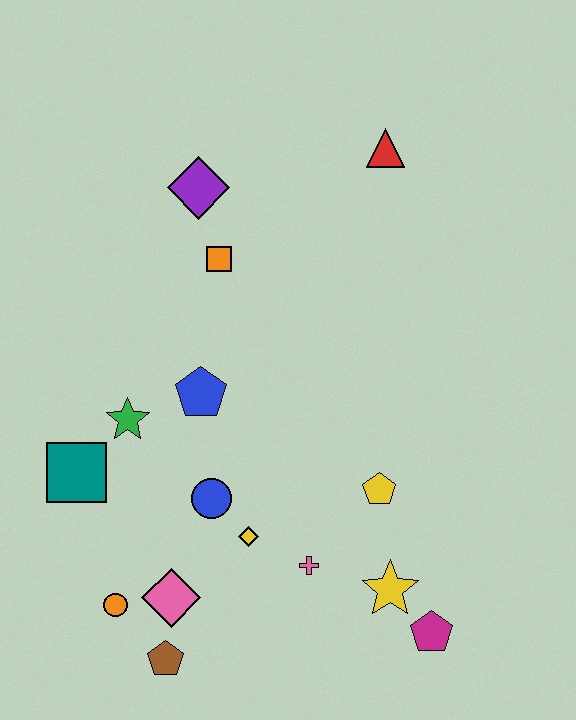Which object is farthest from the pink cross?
The red triangle is farthest from the pink cross.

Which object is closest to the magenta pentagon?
The yellow star is closest to the magenta pentagon.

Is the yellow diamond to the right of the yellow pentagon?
No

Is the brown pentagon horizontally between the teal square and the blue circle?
Yes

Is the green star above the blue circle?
Yes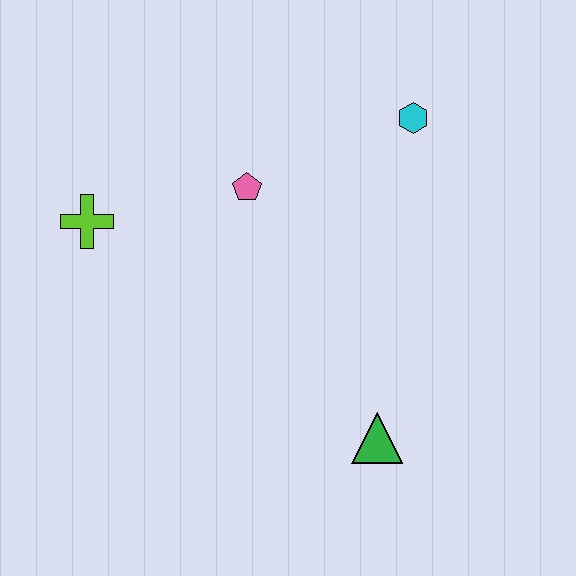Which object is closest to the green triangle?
The pink pentagon is closest to the green triangle.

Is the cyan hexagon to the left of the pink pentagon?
No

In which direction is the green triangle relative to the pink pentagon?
The green triangle is below the pink pentagon.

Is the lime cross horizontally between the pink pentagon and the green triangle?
No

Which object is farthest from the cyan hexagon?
The lime cross is farthest from the cyan hexagon.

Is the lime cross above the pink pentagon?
No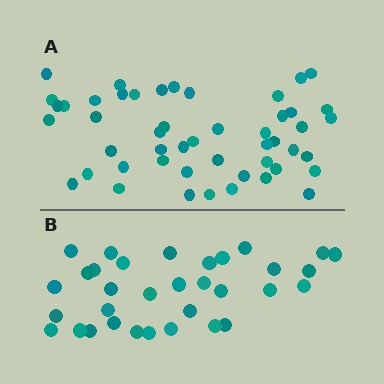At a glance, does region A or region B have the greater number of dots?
Region A (the top region) has more dots.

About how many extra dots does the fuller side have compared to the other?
Region A has approximately 15 more dots than region B.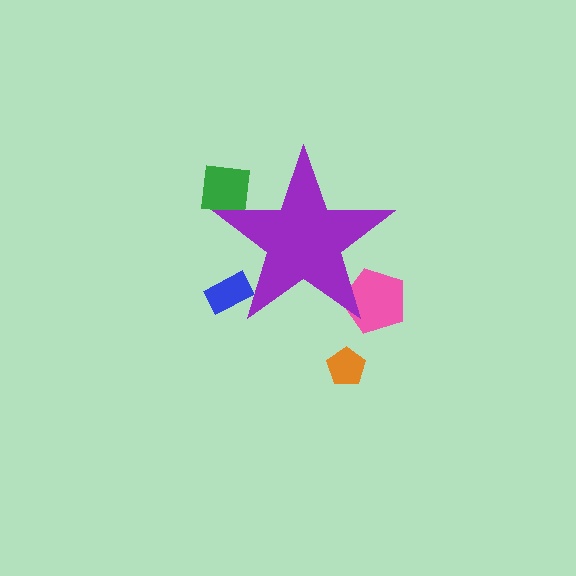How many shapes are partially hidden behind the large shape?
3 shapes are partially hidden.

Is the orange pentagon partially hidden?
No, the orange pentagon is fully visible.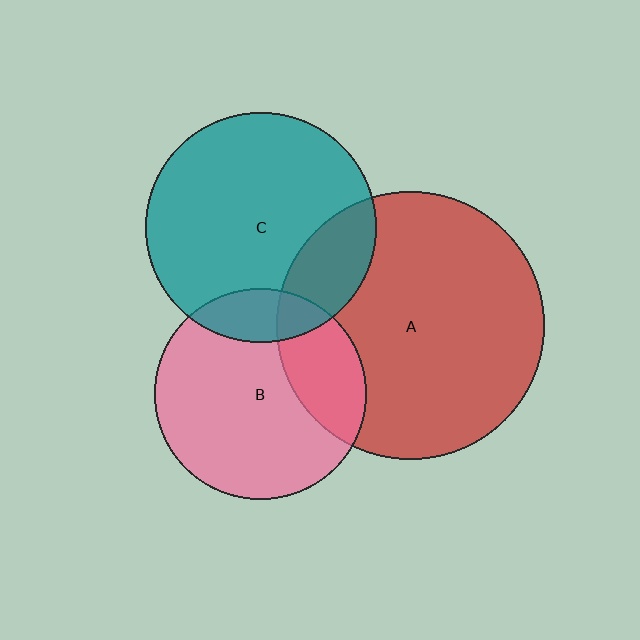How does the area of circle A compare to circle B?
Approximately 1.6 times.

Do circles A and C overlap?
Yes.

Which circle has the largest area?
Circle A (red).